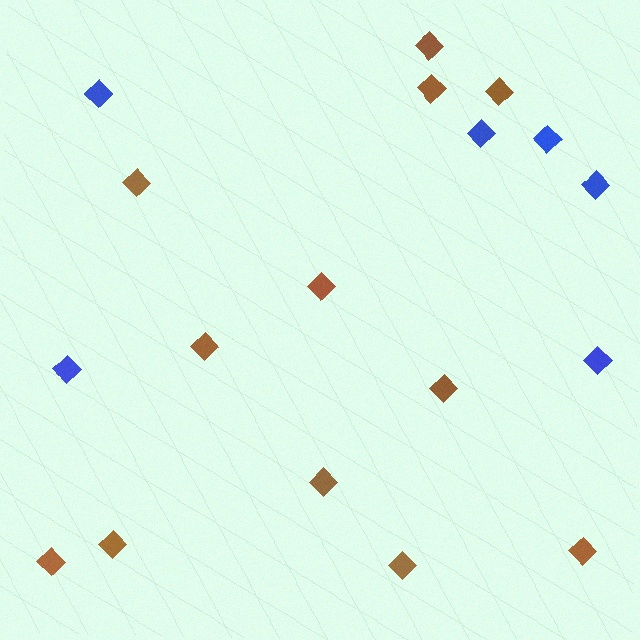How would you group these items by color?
There are 2 groups: one group of brown diamonds (12) and one group of blue diamonds (6).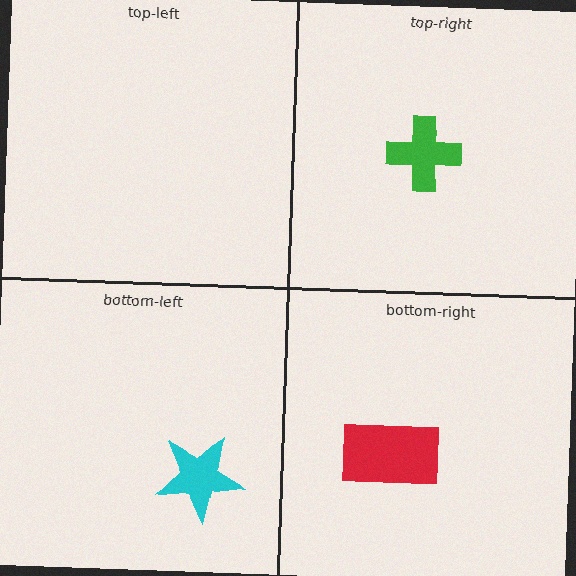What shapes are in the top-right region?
The green cross.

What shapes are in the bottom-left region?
The cyan star.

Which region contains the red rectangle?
The bottom-right region.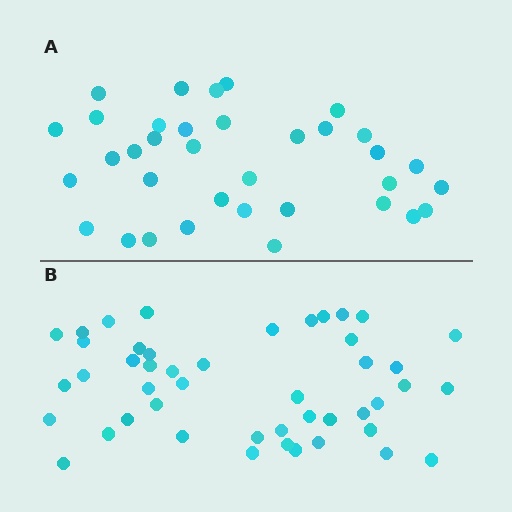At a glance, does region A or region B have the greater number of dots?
Region B (the bottom region) has more dots.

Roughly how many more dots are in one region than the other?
Region B has roughly 12 or so more dots than region A.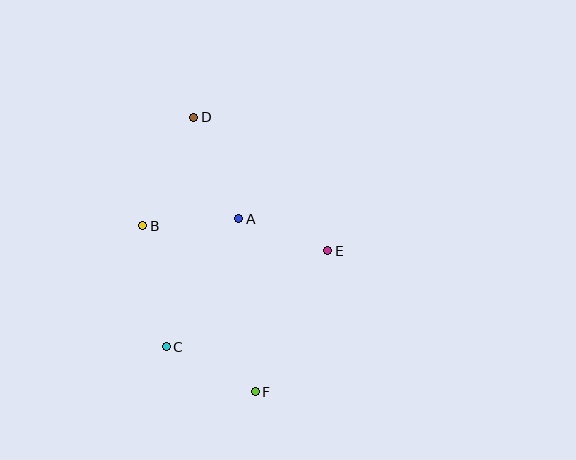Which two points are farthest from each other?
Points D and F are farthest from each other.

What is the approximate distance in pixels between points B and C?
The distance between B and C is approximately 123 pixels.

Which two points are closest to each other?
Points A and E are closest to each other.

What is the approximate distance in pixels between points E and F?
The distance between E and F is approximately 158 pixels.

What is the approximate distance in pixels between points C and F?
The distance between C and F is approximately 99 pixels.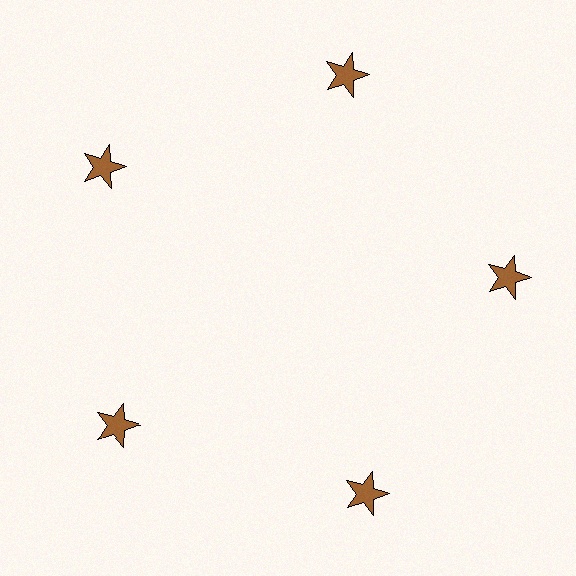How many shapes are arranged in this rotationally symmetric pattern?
There are 5 shapes, arranged in 5 groups of 1.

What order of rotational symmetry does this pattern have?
This pattern has 5-fold rotational symmetry.